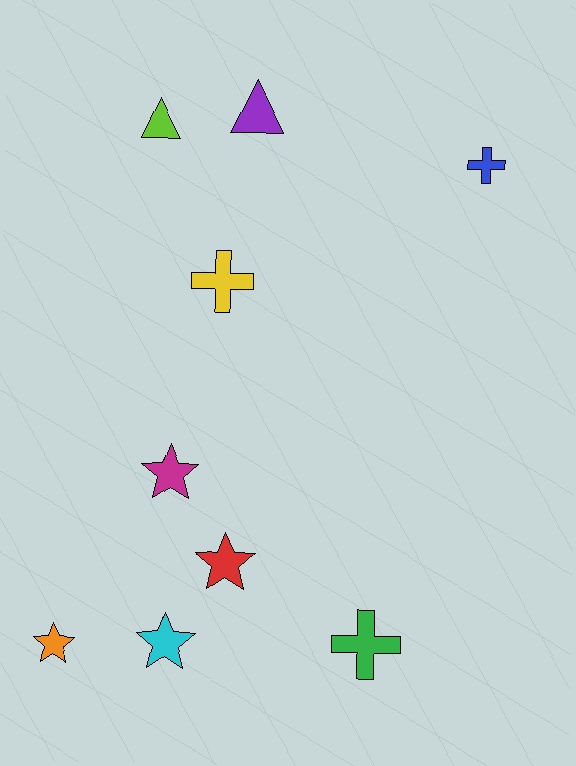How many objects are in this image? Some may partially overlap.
There are 9 objects.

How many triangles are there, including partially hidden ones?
There are 2 triangles.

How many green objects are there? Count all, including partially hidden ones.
There is 1 green object.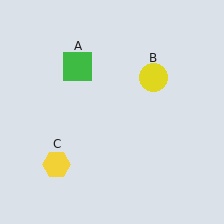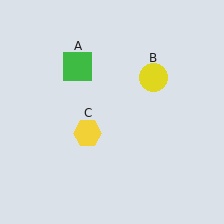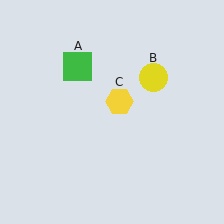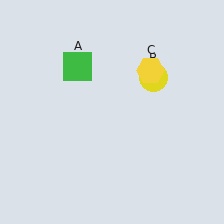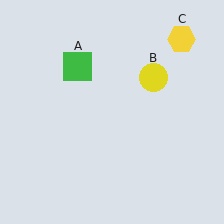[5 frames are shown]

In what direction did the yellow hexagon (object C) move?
The yellow hexagon (object C) moved up and to the right.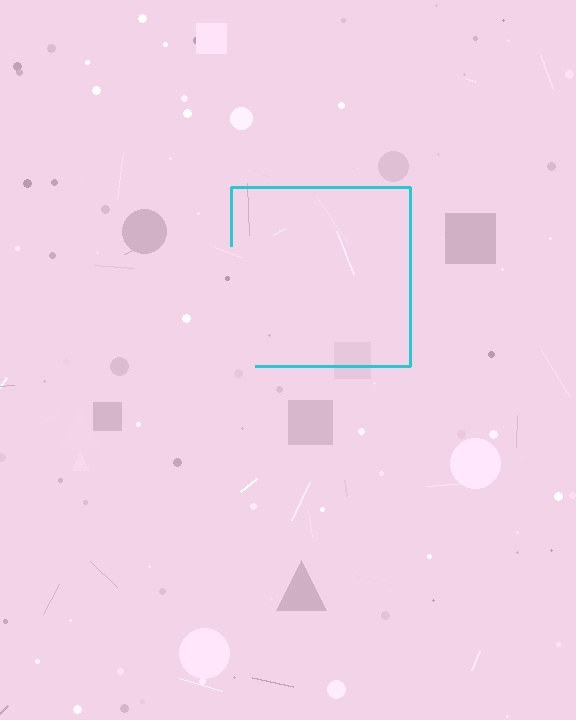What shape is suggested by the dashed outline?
The dashed outline suggests a square.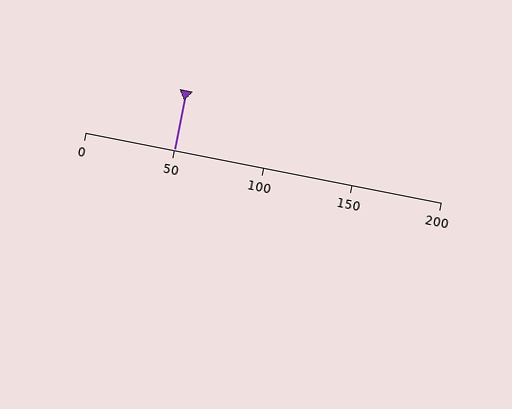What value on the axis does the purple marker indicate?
The marker indicates approximately 50.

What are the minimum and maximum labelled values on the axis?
The axis runs from 0 to 200.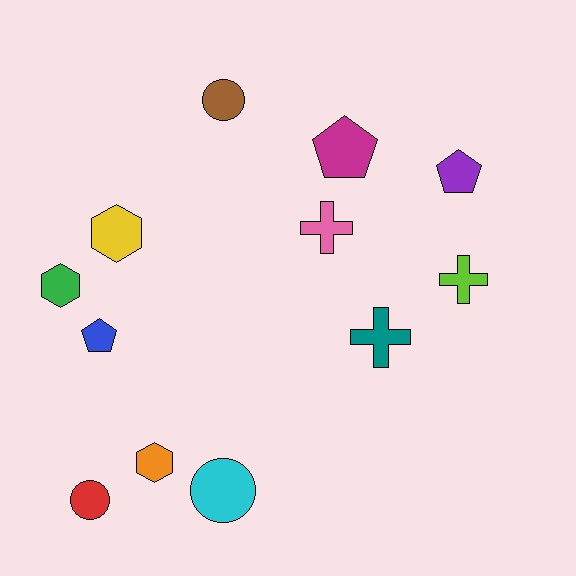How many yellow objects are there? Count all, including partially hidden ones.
There is 1 yellow object.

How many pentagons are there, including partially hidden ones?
There are 3 pentagons.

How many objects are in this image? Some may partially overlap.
There are 12 objects.